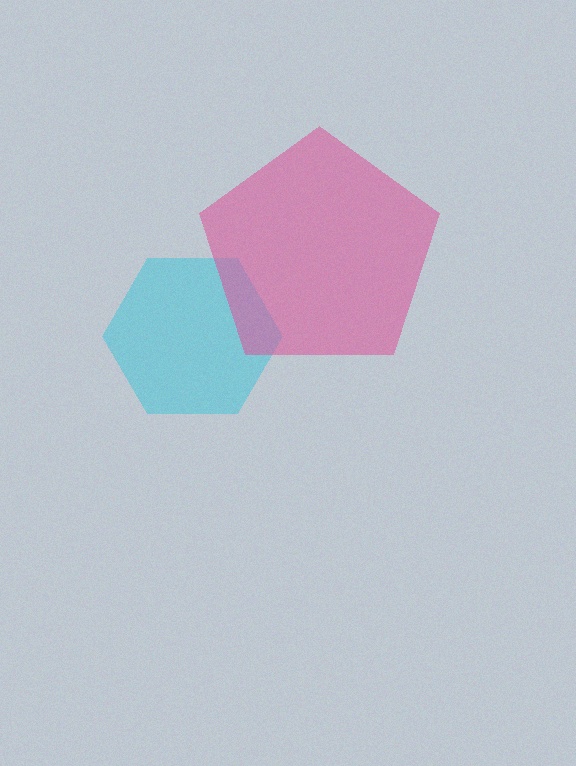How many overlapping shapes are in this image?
There are 2 overlapping shapes in the image.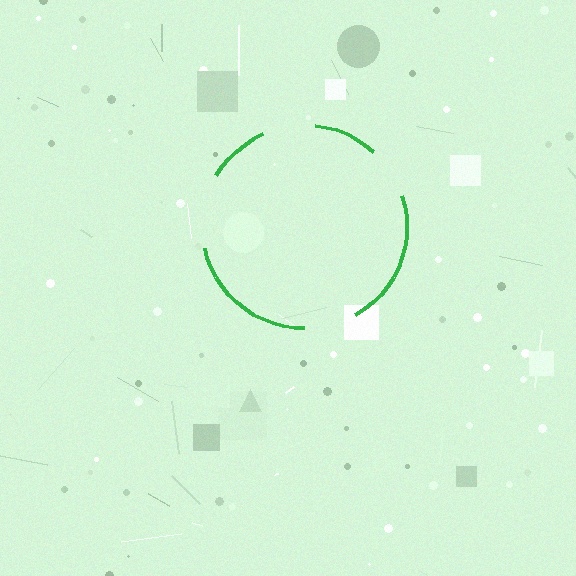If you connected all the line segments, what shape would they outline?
They would outline a circle.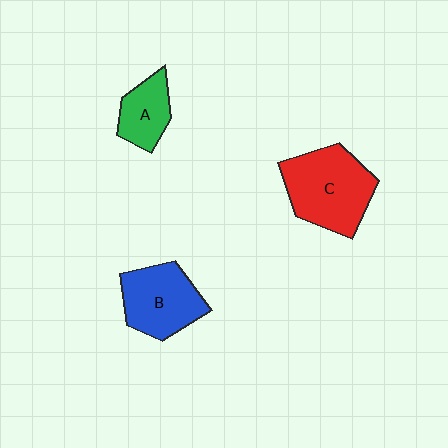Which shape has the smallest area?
Shape A (green).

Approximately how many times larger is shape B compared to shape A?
Approximately 1.6 times.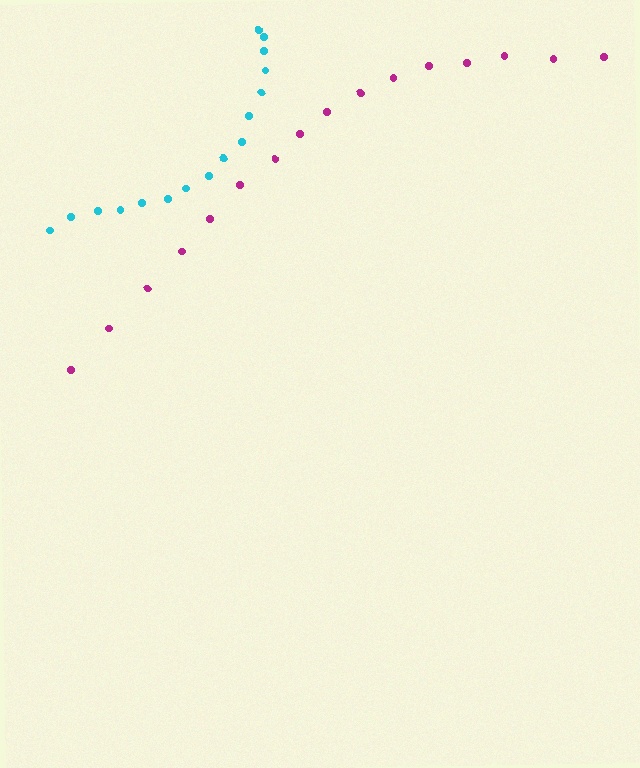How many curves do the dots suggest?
There are 2 distinct paths.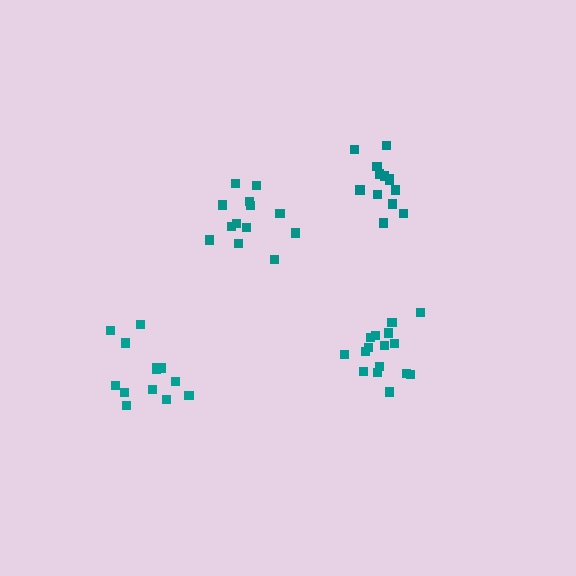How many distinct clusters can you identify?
There are 4 distinct clusters.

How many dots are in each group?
Group 1: 13 dots, Group 2: 16 dots, Group 3: 14 dots, Group 4: 13 dots (56 total).